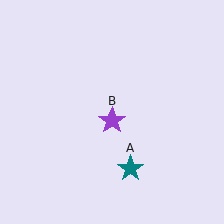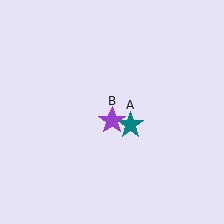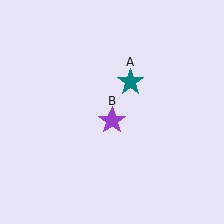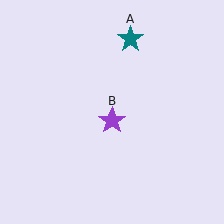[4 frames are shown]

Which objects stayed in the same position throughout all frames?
Purple star (object B) remained stationary.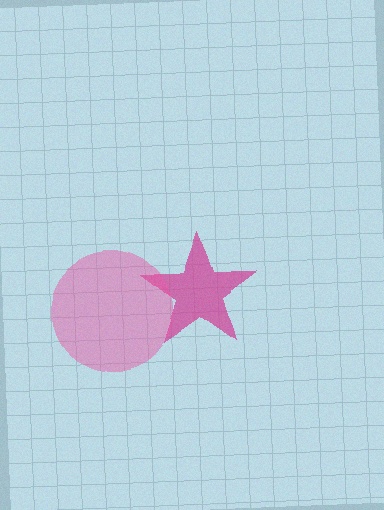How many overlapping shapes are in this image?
There are 2 overlapping shapes in the image.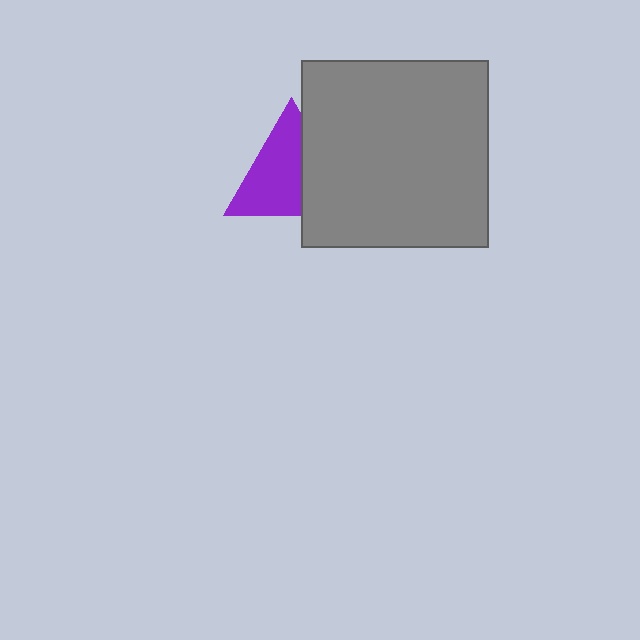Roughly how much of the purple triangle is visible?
About half of it is visible (roughly 64%).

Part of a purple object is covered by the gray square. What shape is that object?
It is a triangle.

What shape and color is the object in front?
The object in front is a gray square.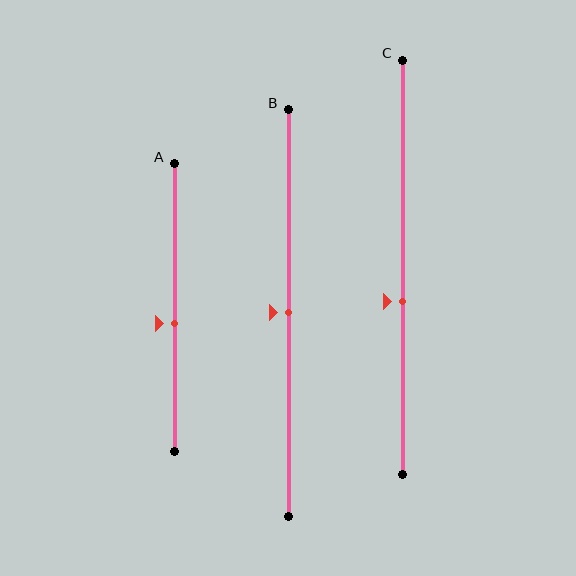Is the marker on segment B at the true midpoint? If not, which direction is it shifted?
Yes, the marker on segment B is at the true midpoint.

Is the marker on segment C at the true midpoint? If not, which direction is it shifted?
No, the marker on segment C is shifted downward by about 8% of the segment length.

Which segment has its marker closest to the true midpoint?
Segment B has its marker closest to the true midpoint.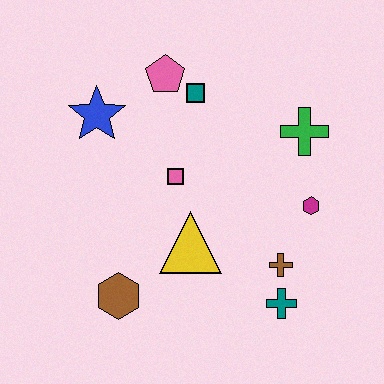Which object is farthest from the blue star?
The teal cross is farthest from the blue star.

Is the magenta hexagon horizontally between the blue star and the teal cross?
No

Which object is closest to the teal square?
The pink pentagon is closest to the teal square.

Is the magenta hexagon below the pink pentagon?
Yes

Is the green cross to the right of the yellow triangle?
Yes